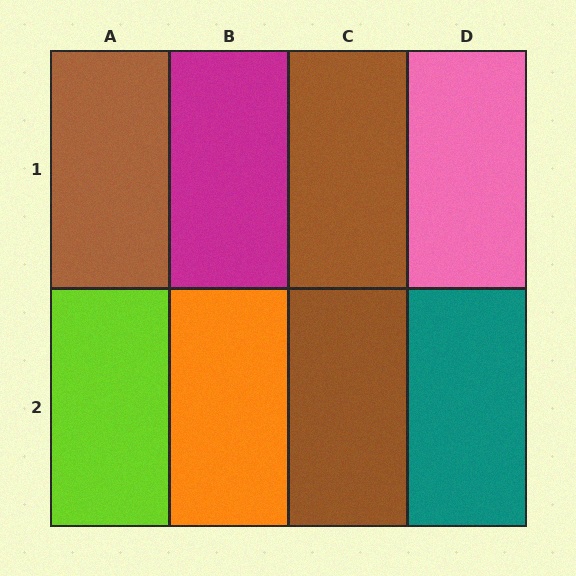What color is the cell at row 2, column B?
Orange.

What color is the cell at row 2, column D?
Teal.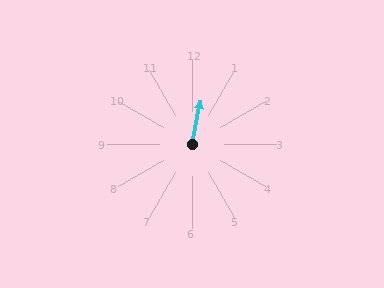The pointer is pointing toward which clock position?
Roughly 12 o'clock.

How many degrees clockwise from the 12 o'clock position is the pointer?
Approximately 11 degrees.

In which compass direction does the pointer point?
North.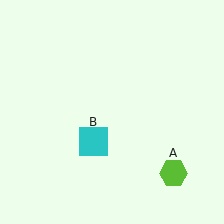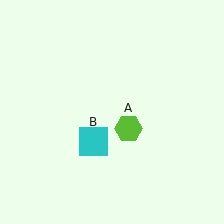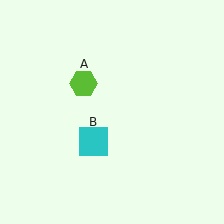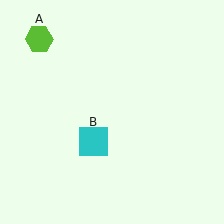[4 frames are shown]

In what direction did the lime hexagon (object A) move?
The lime hexagon (object A) moved up and to the left.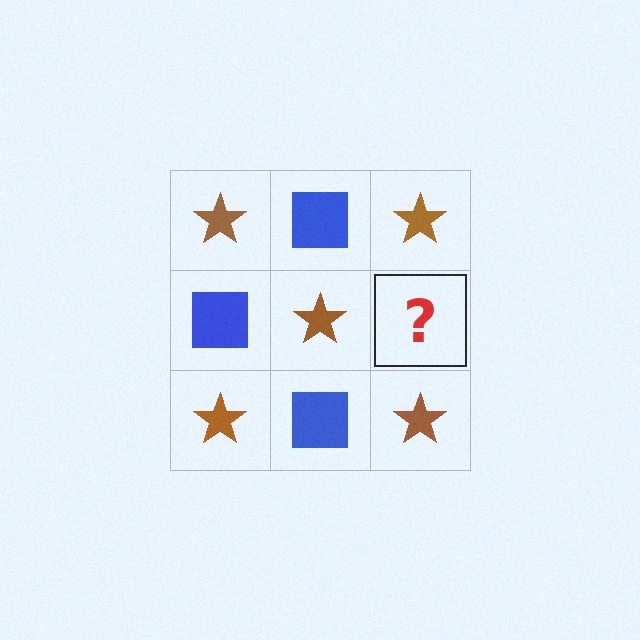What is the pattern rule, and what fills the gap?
The rule is that it alternates brown star and blue square in a checkerboard pattern. The gap should be filled with a blue square.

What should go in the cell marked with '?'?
The missing cell should contain a blue square.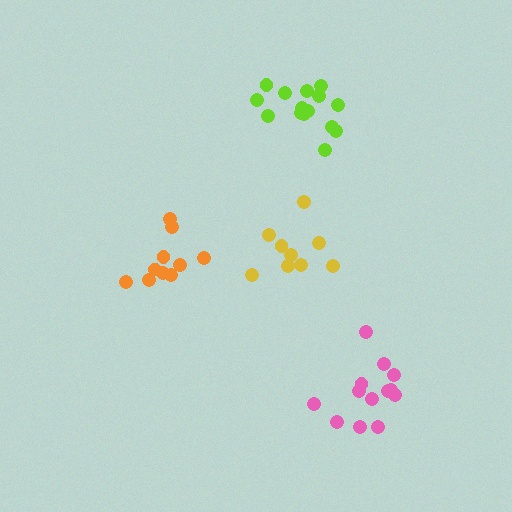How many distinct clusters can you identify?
There are 4 distinct clusters.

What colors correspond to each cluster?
The clusters are colored: lime, orange, pink, yellow.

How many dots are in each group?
Group 1: 15 dots, Group 2: 10 dots, Group 3: 13 dots, Group 4: 9 dots (47 total).